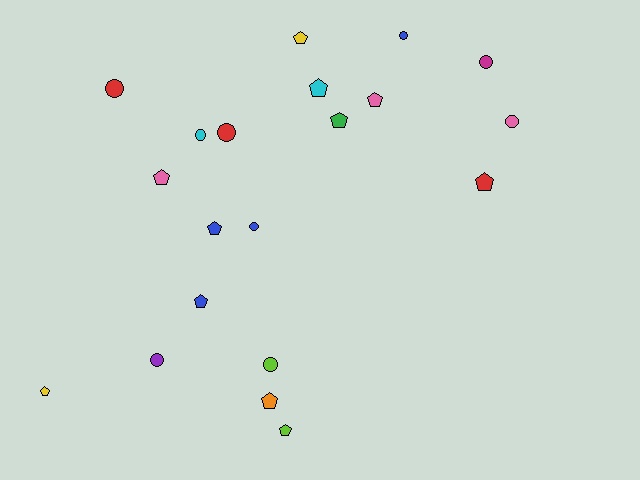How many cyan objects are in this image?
There are 2 cyan objects.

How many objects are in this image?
There are 20 objects.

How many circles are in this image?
There are 9 circles.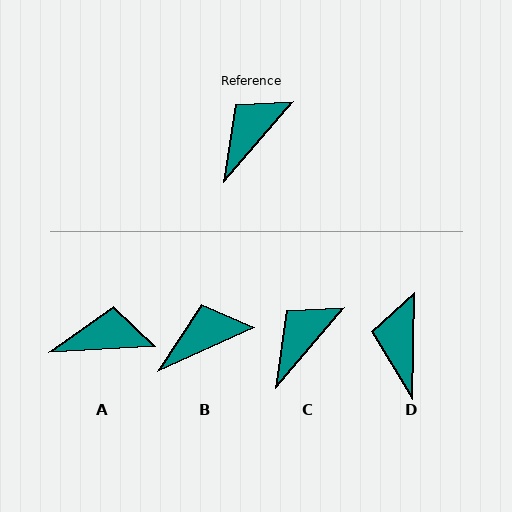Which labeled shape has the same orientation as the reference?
C.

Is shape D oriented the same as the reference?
No, it is off by about 40 degrees.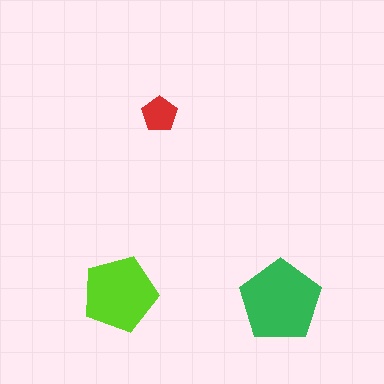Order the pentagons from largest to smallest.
the green one, the lime one, the red one.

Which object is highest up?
The red pentagon is topmost.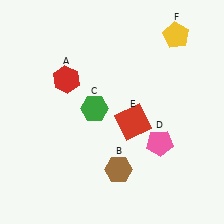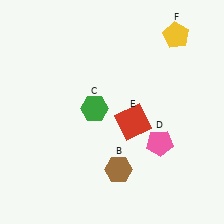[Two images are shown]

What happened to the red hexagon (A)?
The red hexagon (A) was removed in Image 2. It was in the top-left area of Image 1.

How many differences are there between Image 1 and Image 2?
There is 1 difference between the two images.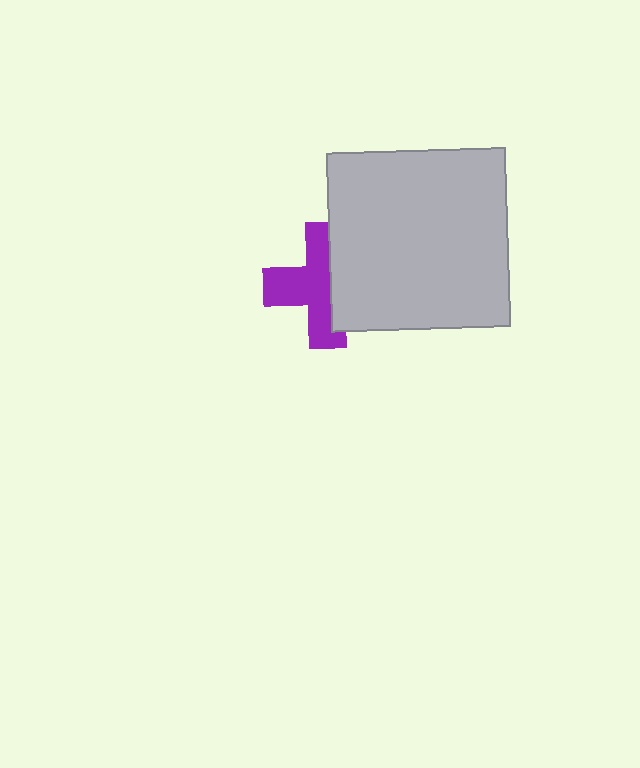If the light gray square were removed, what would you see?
You would see the complete purple cross.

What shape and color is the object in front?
The object in front is a light gray square.